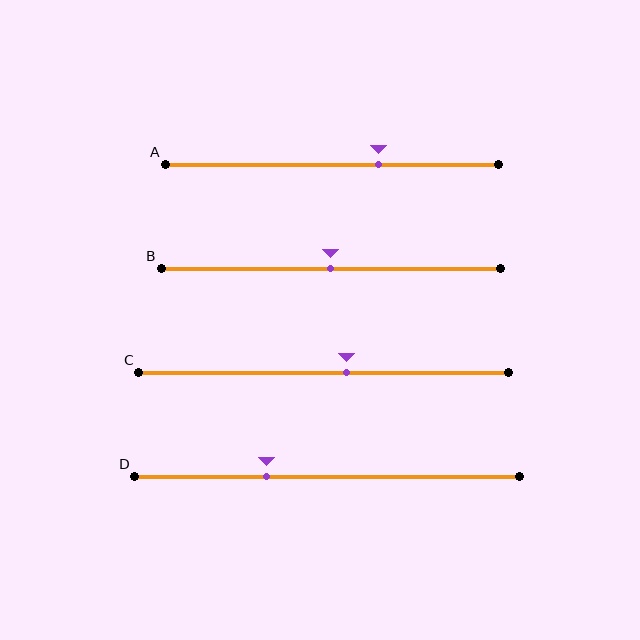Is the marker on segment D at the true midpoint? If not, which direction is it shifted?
No, the marker on segment D is shifted to the left by about 16% of the segment length.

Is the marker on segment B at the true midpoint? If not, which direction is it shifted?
Yes, the marker on segment B is at the true midpoint.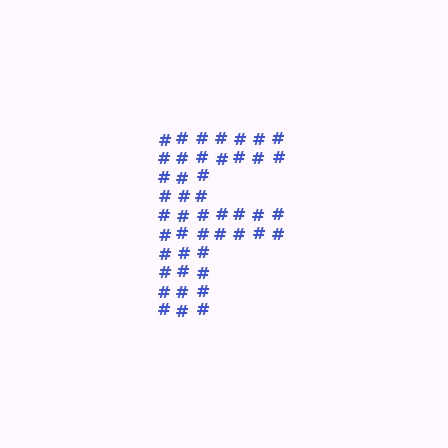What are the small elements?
The small elements are hash symbols.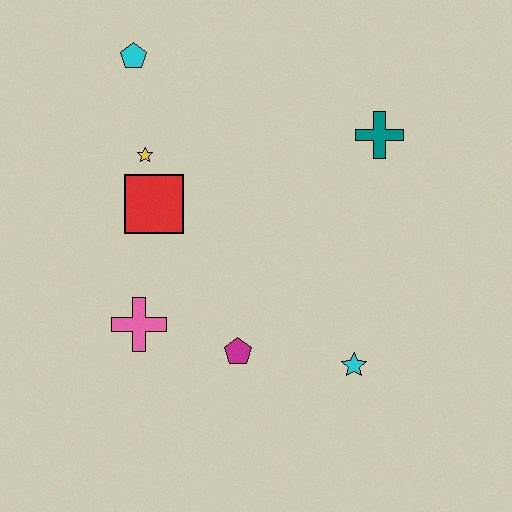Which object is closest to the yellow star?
The red square is closest to the yellow star.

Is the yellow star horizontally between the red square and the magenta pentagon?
No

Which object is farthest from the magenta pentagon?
The cyan pentagon is farthest from the magenta pentagon.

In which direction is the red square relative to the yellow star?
The red square is below the yellow star.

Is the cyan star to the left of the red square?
No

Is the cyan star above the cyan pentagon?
No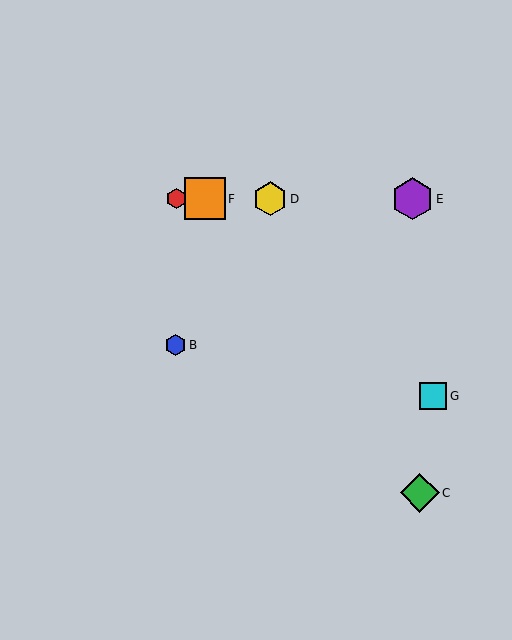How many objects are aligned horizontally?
4 objects (A, D, E, F) are aligned horizontally.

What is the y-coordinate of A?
Object A is at y≈199.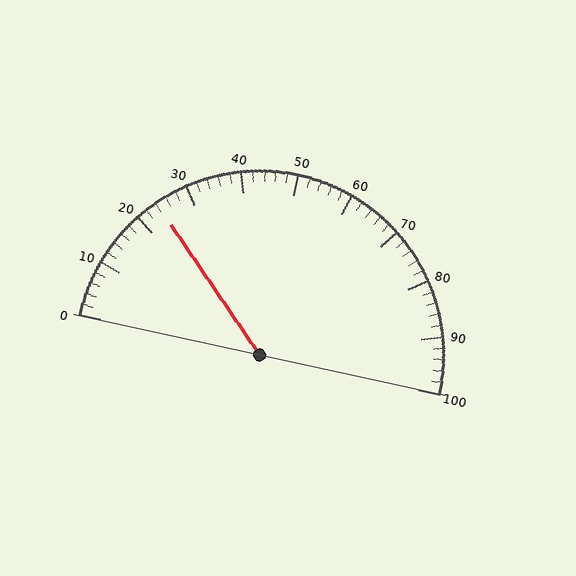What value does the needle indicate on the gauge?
The needle indicates approximately 24.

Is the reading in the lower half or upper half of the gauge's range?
The reading is in the lower half of the range (0 to 100).